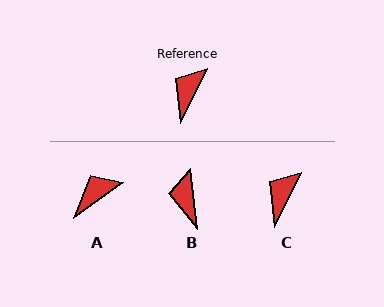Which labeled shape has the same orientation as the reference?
C.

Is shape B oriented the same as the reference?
No, it is off by about 33 degrees.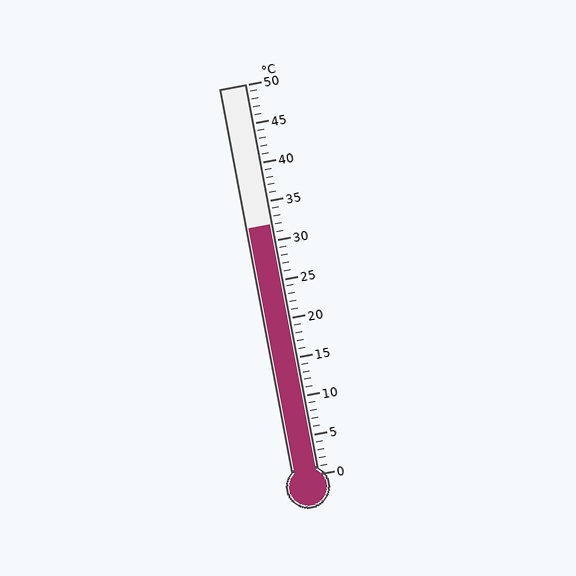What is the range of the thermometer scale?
The thermometer scale ranges from 0°C to 50°C.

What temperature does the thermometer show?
The thermometer shows approximately 32°C.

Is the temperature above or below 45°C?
The temperature is below 45°C.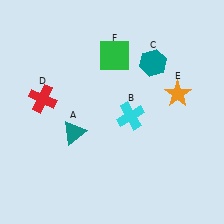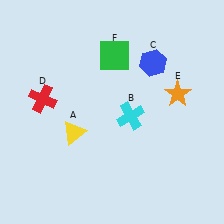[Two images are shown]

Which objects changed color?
A changed from teal to yellow. C changed from teal to blue.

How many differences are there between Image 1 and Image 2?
There are 2 differences between the two images.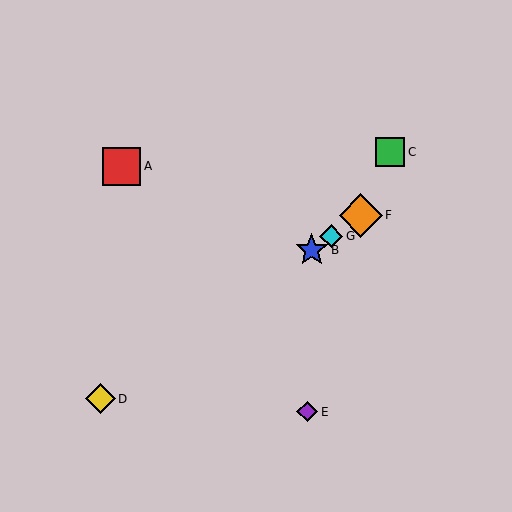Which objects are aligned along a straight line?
Objects B, D, F, G are aligned along a straight line.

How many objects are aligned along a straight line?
4 objects (B, D, F, G) are aligned along a straight line.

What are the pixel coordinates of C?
Object C is at (390, 152).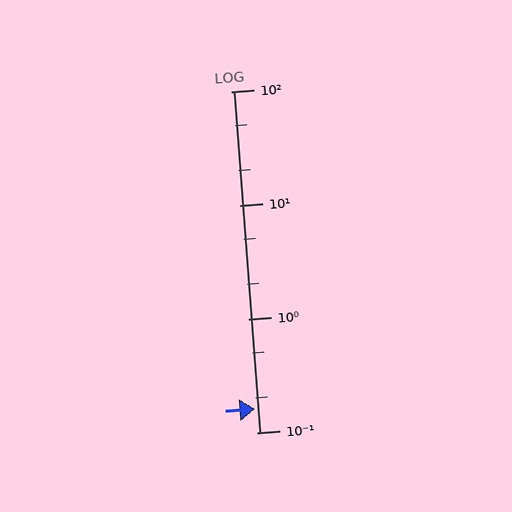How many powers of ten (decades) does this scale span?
The scale spans 3 decades, from 0.1 to 100.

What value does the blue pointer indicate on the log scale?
The pointer indicates approximately 0.16.